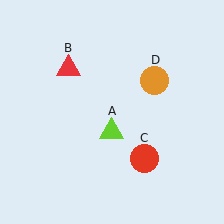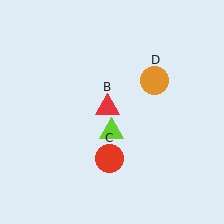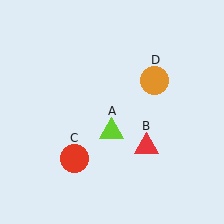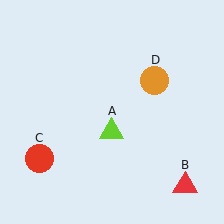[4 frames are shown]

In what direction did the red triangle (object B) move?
The red triangle (object B) moved down and to the right.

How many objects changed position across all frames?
2 objects changed position: red triangle (object B), red circle (object C).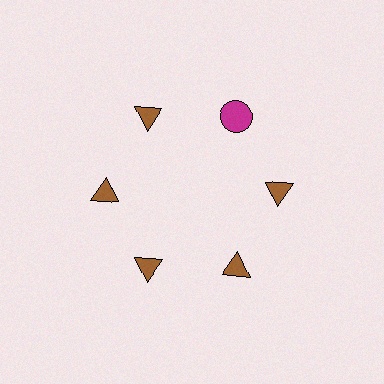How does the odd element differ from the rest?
It differs in both color (magenta instead of brown) and shape (circle instead of triangle).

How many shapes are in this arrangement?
There are 6 shapes arranged in a ring pattern.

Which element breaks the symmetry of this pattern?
The magenta circle at roughly the 1 o'clock position breaks the symmetry. All other shapes are brown triangles.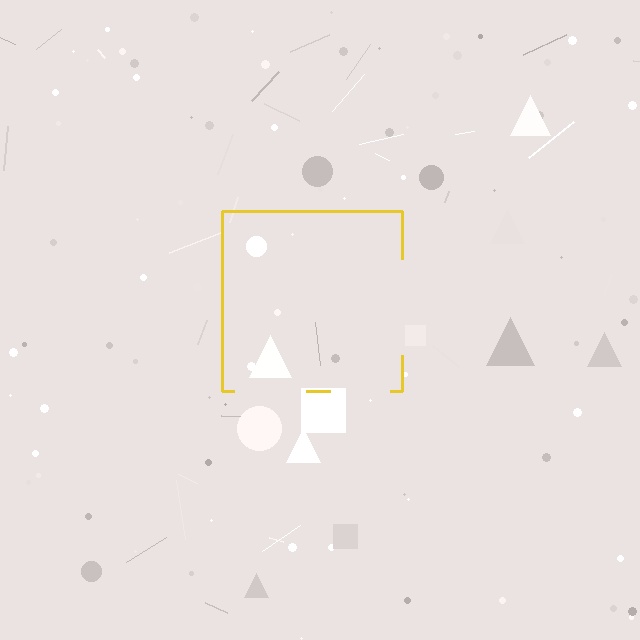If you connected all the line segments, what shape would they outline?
They would outline a square.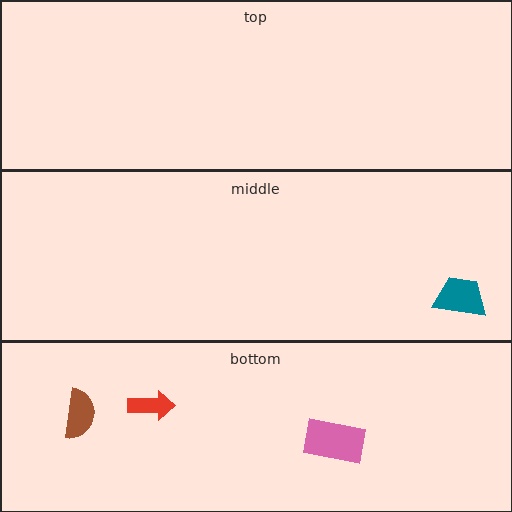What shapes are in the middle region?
The teal trapezoid.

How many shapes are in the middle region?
1.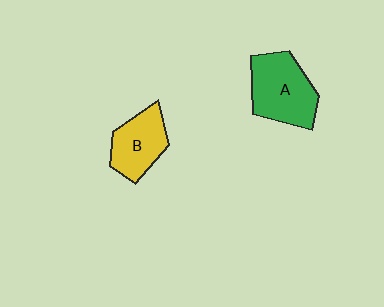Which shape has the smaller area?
Shape B (yellow).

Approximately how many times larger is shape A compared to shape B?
Approximately 1.3 times.